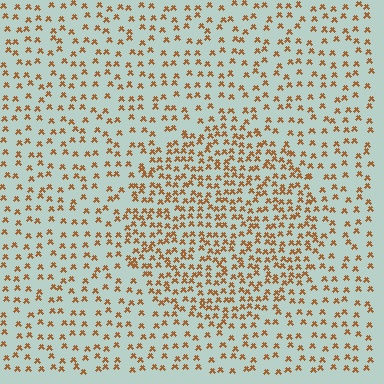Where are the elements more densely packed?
The elements are more densely packed inside the circle boundary.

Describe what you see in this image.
The image contains small brown elements arranged at two different densities. A circle-shaped region is visible where the elements are more densely packed than the surrounding area.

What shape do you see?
I see a circle.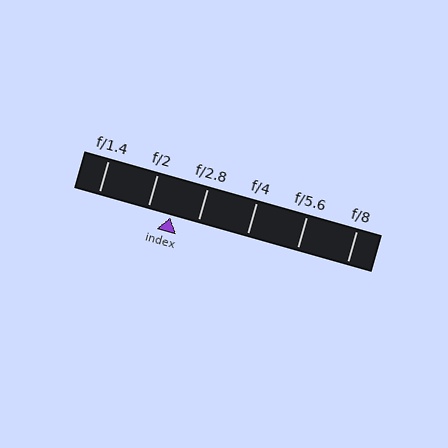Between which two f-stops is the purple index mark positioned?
The index mark is between f/2 and f/2.8.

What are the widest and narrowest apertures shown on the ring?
The widest aperture shown is f/1.4 and the narrowest is f/8.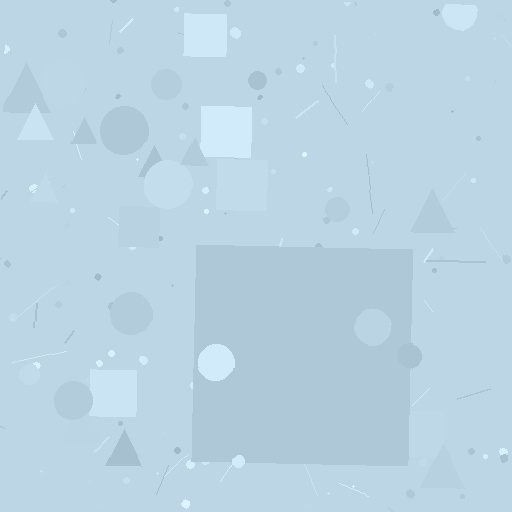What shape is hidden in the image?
A square is hidden in the image.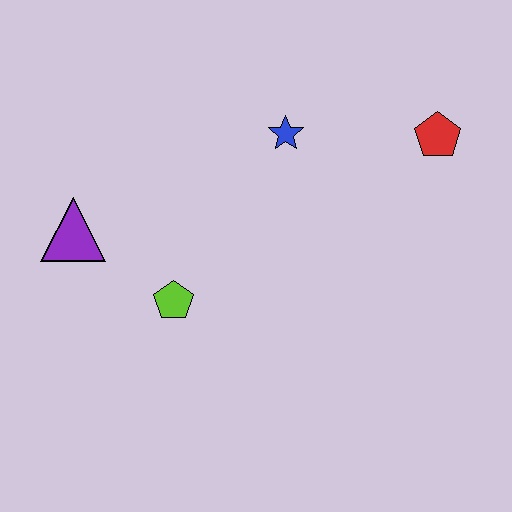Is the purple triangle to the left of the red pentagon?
Yes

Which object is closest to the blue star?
The red pentagon is closest to the blue star.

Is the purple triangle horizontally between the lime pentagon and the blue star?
No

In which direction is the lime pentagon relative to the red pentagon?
The lime pentagon is to the left of the red pentagon.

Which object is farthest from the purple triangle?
The red pentagon is farthest from the purple triangle.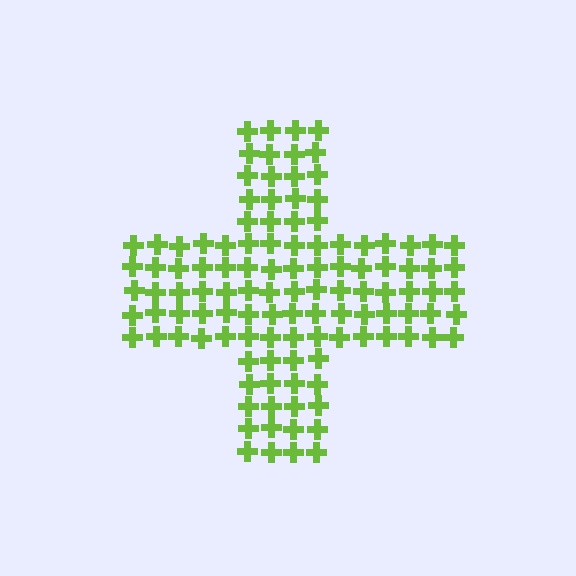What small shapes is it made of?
It is made of small crosses.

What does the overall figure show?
The overall figure shows a cross.